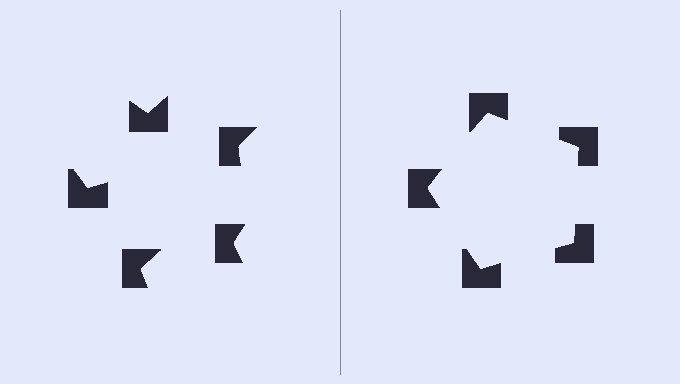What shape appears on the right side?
An illusory pentagon.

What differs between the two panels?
The notched squares are positioned identically on both sides; only the wedge orientations differ. On the right they align to a pentagon; on the left they are misaligned.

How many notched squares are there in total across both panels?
10 — 5 on each side.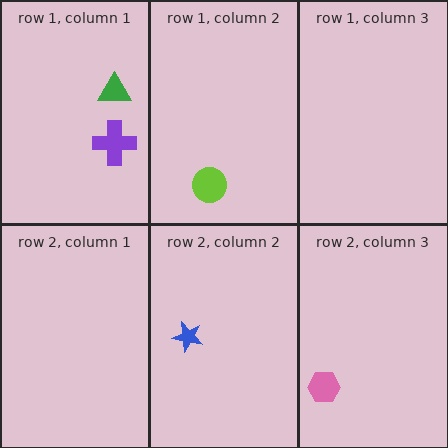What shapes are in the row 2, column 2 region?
The blue star.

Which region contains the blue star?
The row 2, column 2 region.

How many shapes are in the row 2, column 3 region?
1.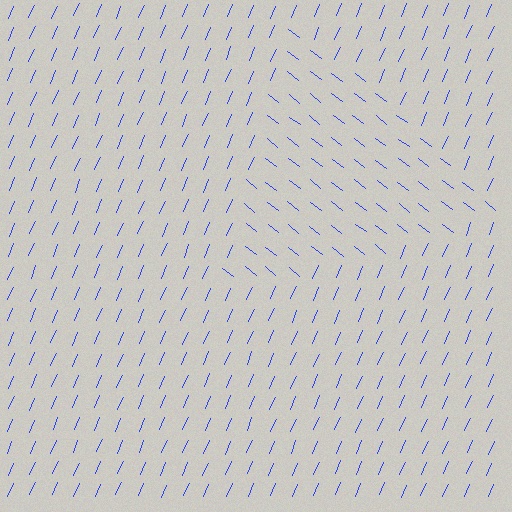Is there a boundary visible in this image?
Yes, there is a texture boundary formed by a change in line orientation.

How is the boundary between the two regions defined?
The boundary is defined purely by a change in line orientation (approximately 75 degrees difference). All lines are the same color and thickness.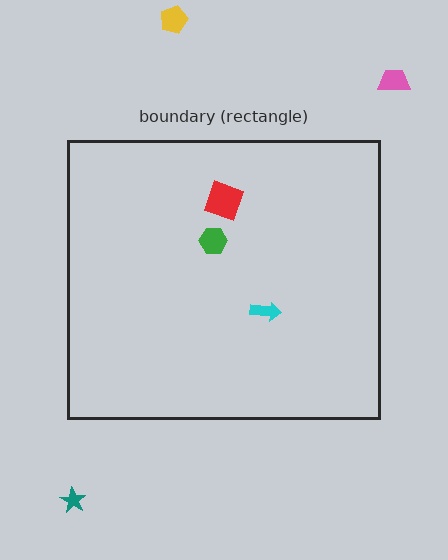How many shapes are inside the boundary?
3 inside, 3 outside.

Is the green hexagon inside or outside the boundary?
Inside.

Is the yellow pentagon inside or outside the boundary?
Outside.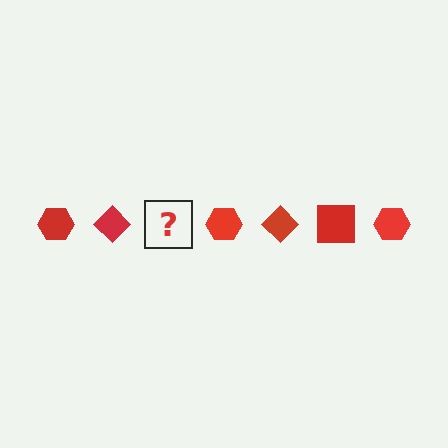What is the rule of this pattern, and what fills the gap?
The rule is that the pattern cycles through hexagon, diamond, square shapes in red. The gap should be filled with a red square.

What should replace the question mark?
The question mark should be replaced with a red square.